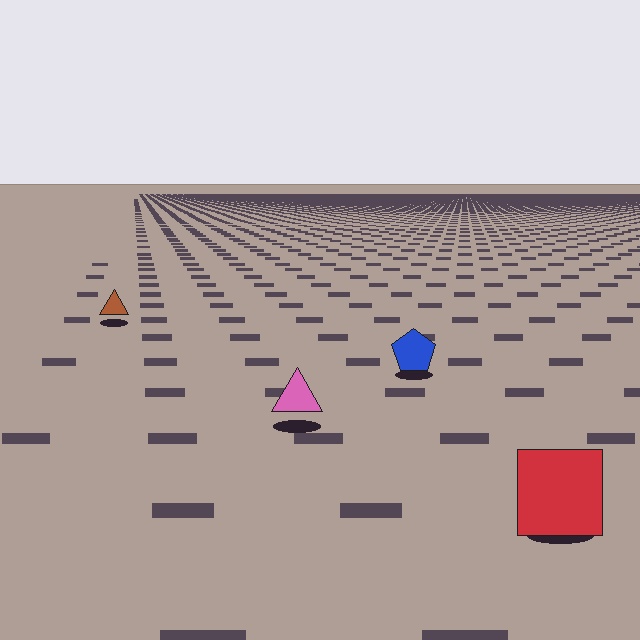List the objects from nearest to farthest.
From nearest to farthest: the red square, the pink triangle, the blue pentagon, the brown triangle.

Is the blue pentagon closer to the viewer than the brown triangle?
Yes. The blue pentagon is closer — you can tell from the texture gradient: the ground texture is coarser near it.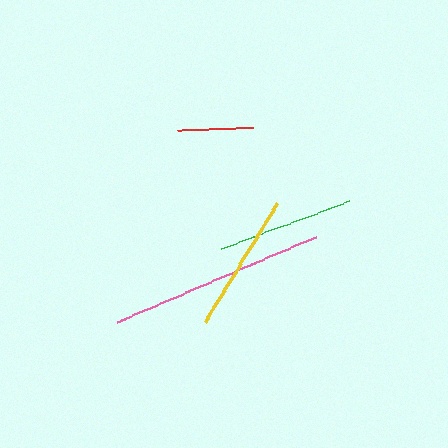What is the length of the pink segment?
The pink segment is approximately 216 pixels long.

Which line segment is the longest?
The pink line is the longest at approximately 216 pixels.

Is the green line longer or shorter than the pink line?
The pink line is longer than the green line.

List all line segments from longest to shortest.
From longest to shortest: pink, yellow, green, red.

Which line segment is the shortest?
The red line is the shortest at approximately 76 pixels.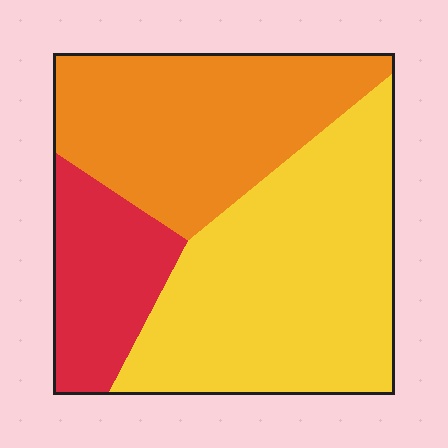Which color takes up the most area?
Yellow, at roughly 50%.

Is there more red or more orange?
Orange.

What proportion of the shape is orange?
Orange takes up between a third and a half of the shape.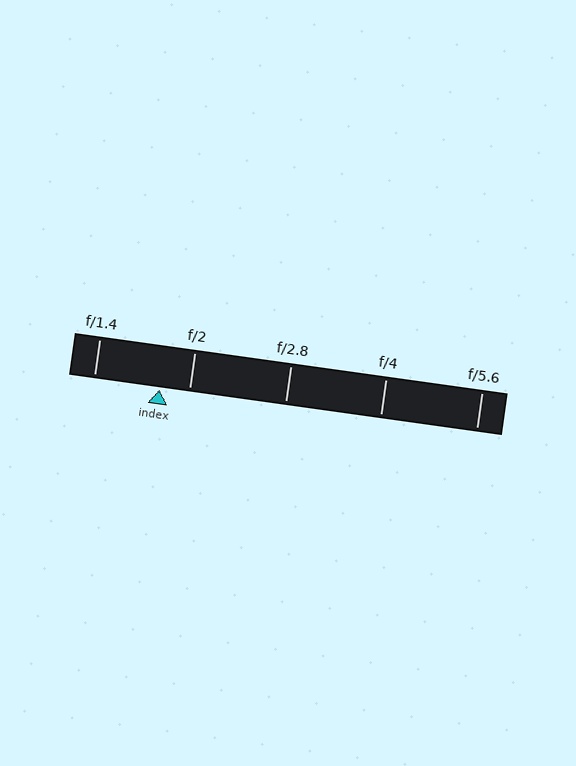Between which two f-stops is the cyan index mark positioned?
The index mark is between f/1.4 and f/2.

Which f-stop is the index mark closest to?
The index mark is closest to f/2.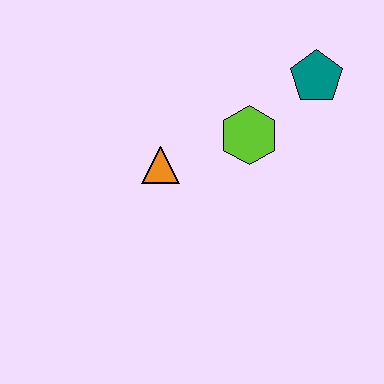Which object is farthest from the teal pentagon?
The orange triangle is farthest from the teal pentagon.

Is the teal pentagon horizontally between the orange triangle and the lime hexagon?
No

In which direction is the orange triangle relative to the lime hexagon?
The orange triangle is to the left of the lime hexagon.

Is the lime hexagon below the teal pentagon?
Yes